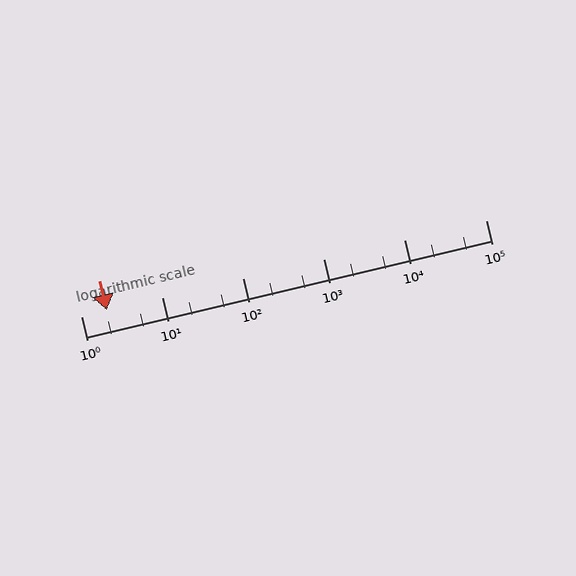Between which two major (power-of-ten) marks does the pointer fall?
The pointer is between 1 and 10.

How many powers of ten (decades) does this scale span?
The scale spans 5 decades, from 1 to 100000.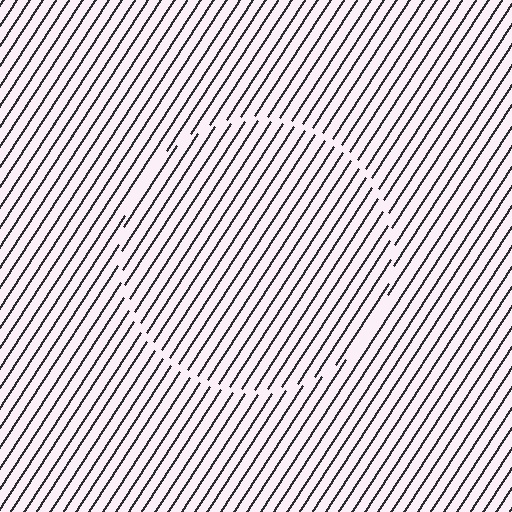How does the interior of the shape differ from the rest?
The interior of the shape contains the same grating, shifted by half a period — the contour is defined by the phase discontinuity where line-ends from the inner and outer gratings abut.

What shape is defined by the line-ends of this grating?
An illusory circle. The interior of the shape contains the same grating, shifted by half a period — the contour is defined by the phase discontinuity where line-ends from the inner and outer gratings abut.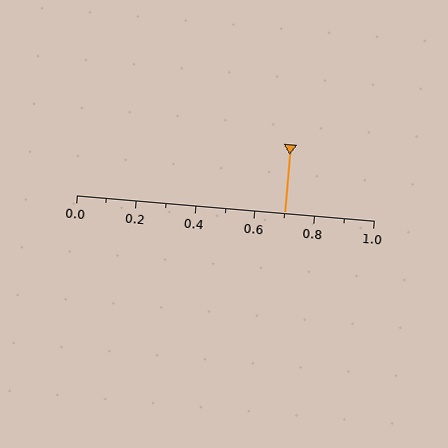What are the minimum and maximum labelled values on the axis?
The axis runs from 0.0 to 1.0.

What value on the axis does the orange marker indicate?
The marker indicates approximately 0.7.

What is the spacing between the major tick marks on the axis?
The major ticks are spaced 0.2 apart.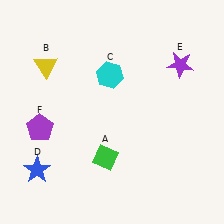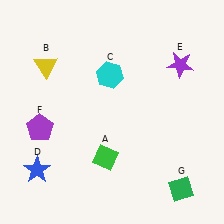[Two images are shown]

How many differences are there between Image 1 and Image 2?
There is 1 difference between the two images.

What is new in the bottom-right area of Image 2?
A green diamond (G) was added in the bottom-right area of Image 2.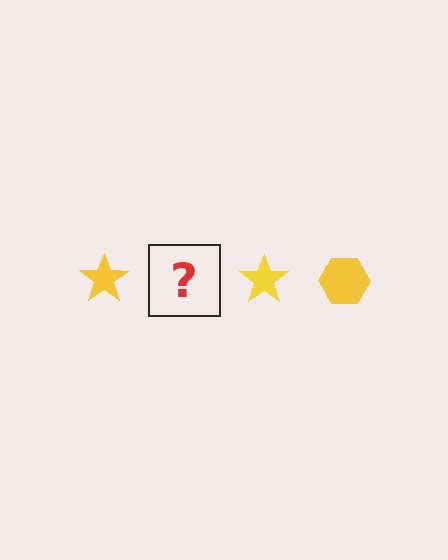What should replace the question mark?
The question mark should be replaced with a yellow hexagon.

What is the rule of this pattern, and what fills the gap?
The rule is that the pattern cycles through star, hexagon shapes in yellow. The gap should be filled with a yellow hexagon.